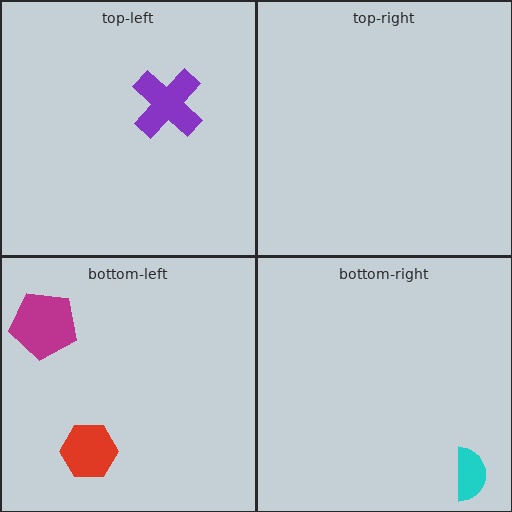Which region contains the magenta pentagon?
The bottom-left region.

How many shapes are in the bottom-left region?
2.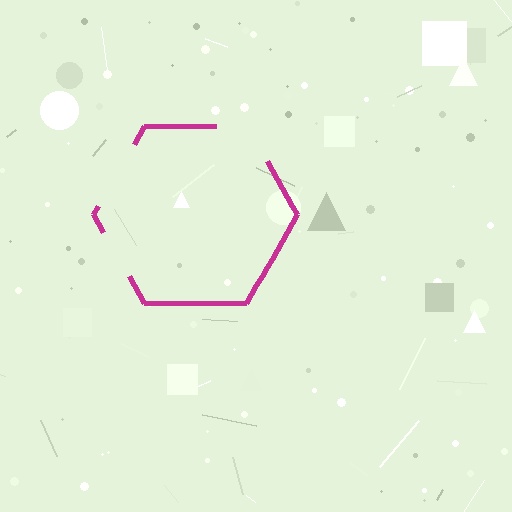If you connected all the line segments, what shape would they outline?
They would outline a hexagon.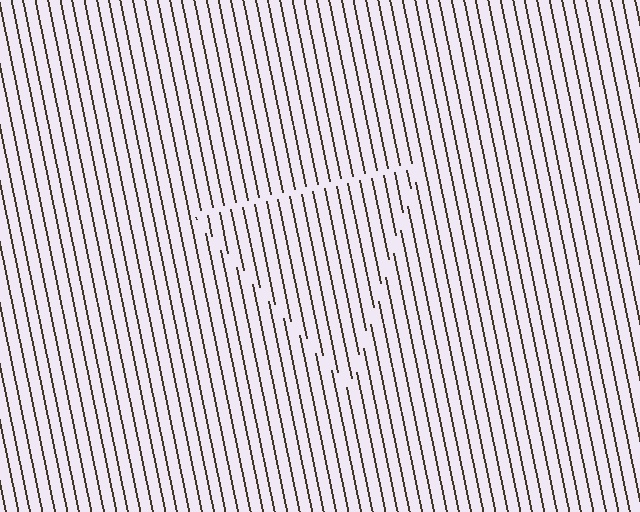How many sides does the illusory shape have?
3 sides — the line-ends trace a triangle.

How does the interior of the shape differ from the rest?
The interior of the shape contains the same grating, shifted by half a period — the contour is defined by the phase discontinuity where line-ends from the inner and outer gratings abut.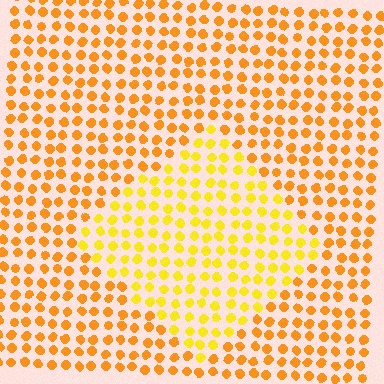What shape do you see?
I see a diamond.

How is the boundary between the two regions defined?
The boundary is defined purely by a slight shift in hue (about 24 degrees). Spacing, size, and orientation are identical on both sides.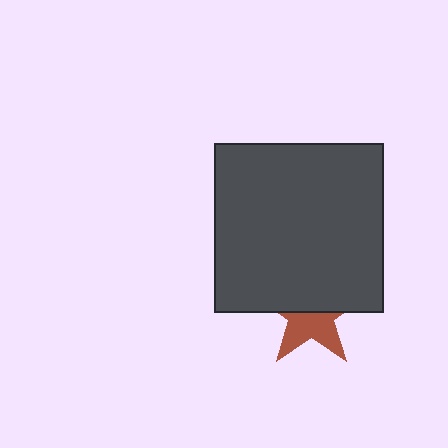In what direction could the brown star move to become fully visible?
The brown star could move down. That would shift it out from behind the dark gray square entirely.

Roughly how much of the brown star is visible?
About half of it is visible (roughly 47%).